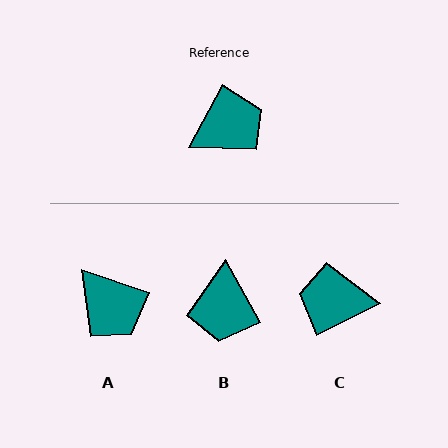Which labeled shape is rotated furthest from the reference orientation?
C, about 145 degrees away.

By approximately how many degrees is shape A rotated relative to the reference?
Approximately 81 degrees clockwise.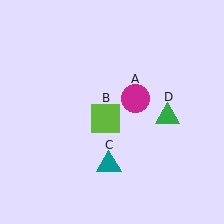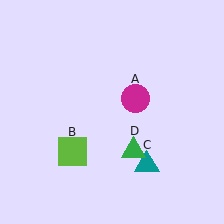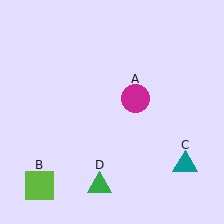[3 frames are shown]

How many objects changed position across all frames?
3 objects changed position: lime square (object B), teal triangle (object C), green triangle (object D).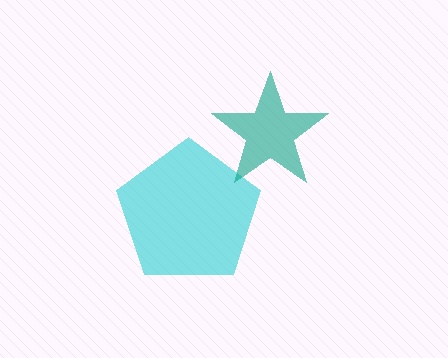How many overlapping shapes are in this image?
There are 2 overlapping shapes in the image.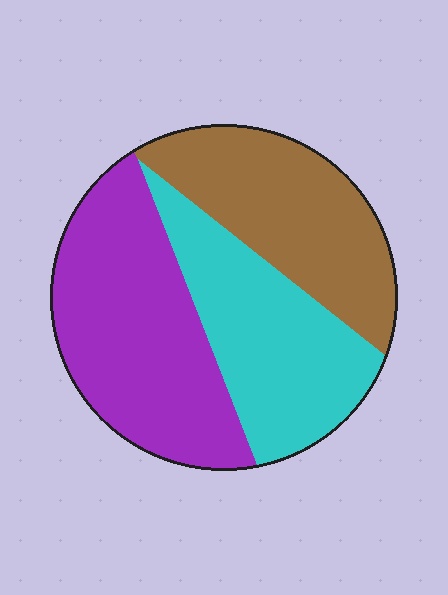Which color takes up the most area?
Purple, at roughly 40%.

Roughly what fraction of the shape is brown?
Brown takes up about one third (1/3) of the shape.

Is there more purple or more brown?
Purple.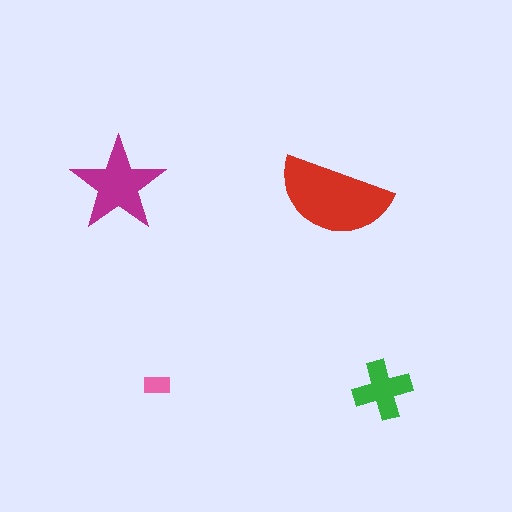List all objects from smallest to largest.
The pink rectangle, the green cross, the magenta star, the red semicircle.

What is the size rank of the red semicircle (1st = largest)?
1st.